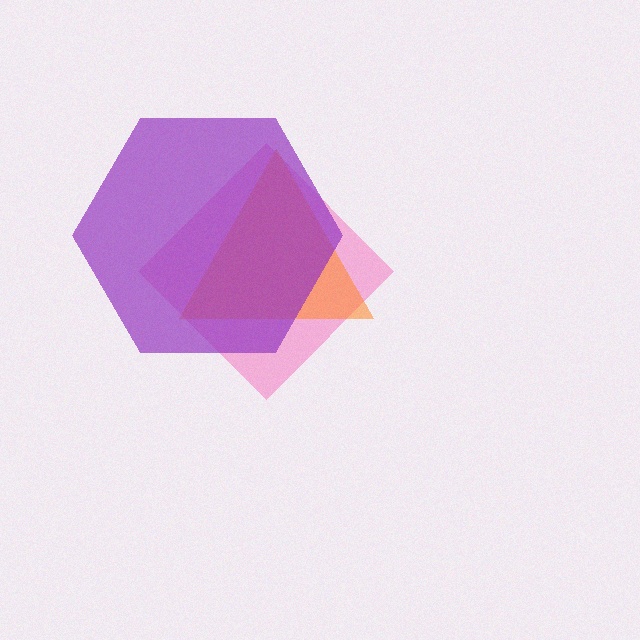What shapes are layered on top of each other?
The layered shapes are: a pink diamond, an orange triangle, a purple hexagon.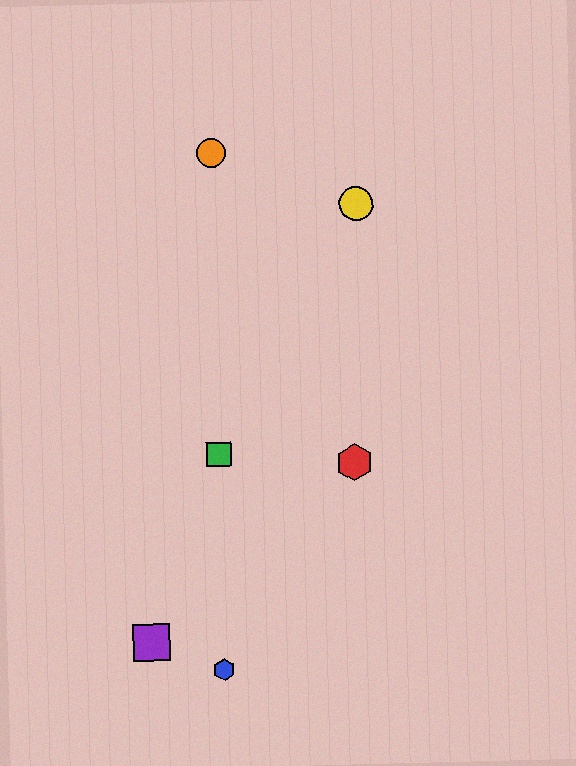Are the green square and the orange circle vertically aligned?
Yes, both are at x≈219.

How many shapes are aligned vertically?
3 shapes (the blue hexagon, the green square, the orange circle) are aligned vertically.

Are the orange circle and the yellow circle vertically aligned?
No, the orange circle is at x≈211 and the yellow circle is at x≈356.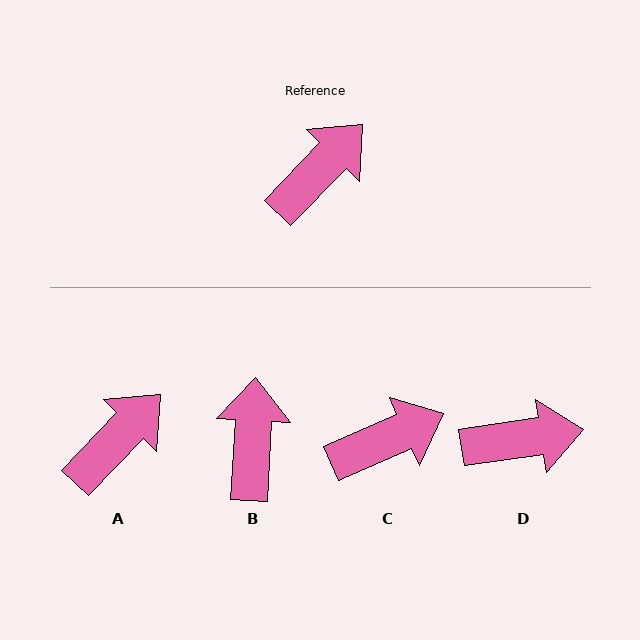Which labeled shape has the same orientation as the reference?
A.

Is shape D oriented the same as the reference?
No, it is off by about 38 degrees.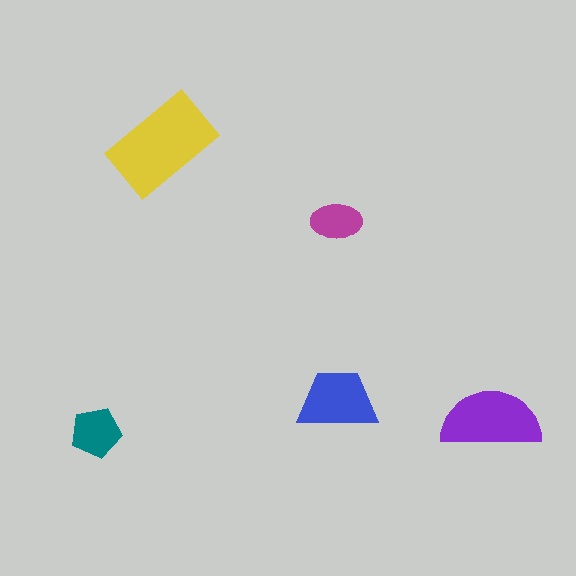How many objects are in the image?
There are 5 objects in the image.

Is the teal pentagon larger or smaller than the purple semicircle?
Smaller.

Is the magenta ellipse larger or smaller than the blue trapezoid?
Smaller.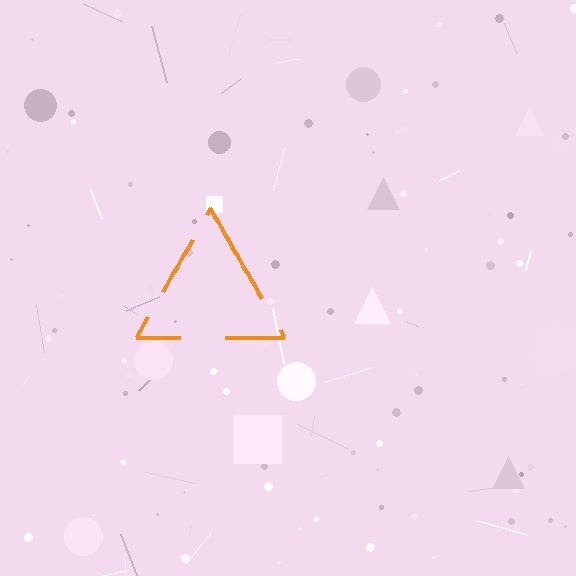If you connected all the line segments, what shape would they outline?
They would outline a triangle.